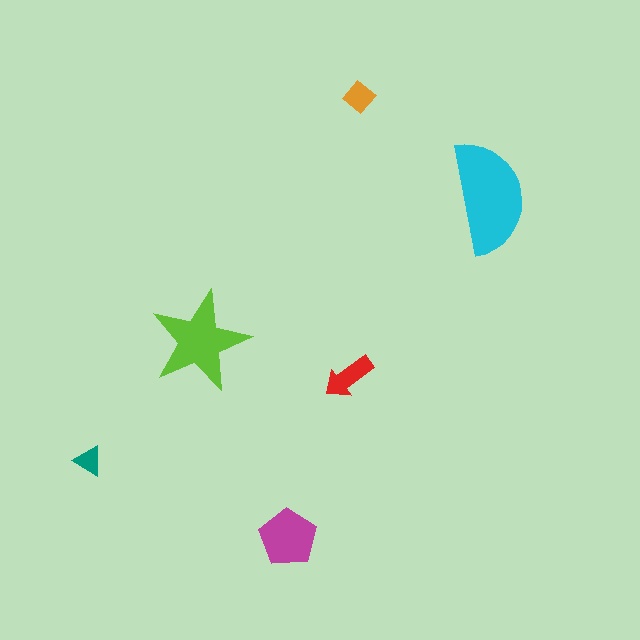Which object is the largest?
The cyan semicircle.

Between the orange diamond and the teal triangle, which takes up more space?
The orange diamond.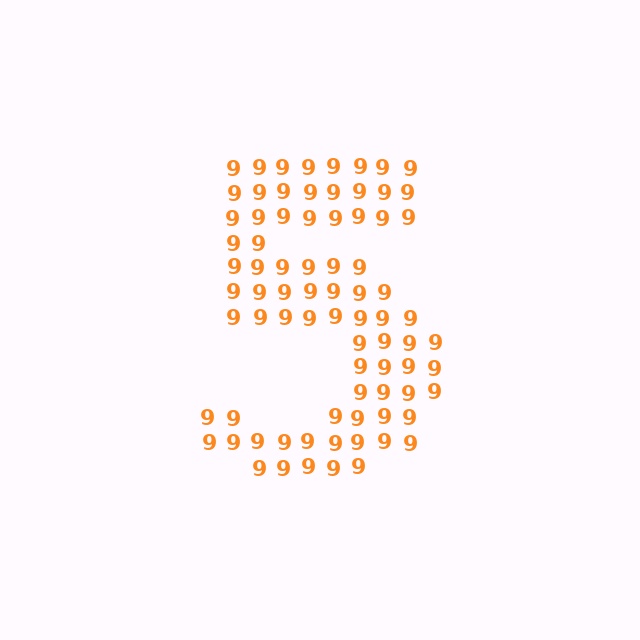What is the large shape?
The large shape is the digit 5.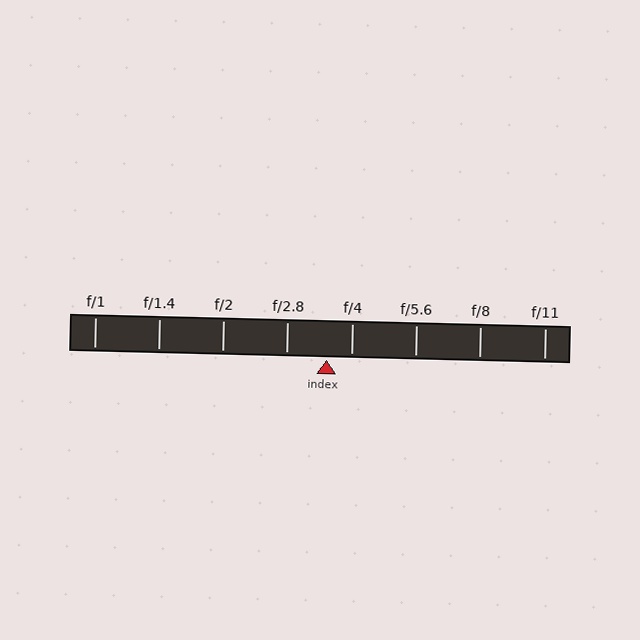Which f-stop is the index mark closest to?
The index mark is closest to f/4.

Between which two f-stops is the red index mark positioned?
The index mark is between f/2.8 and f/4.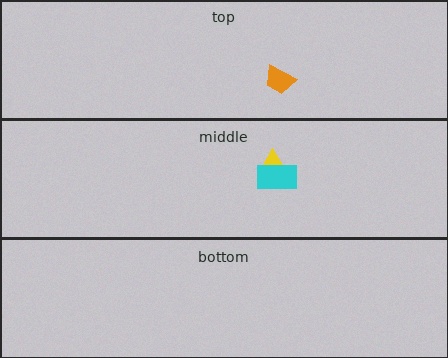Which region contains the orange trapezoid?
The top region.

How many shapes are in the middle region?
2.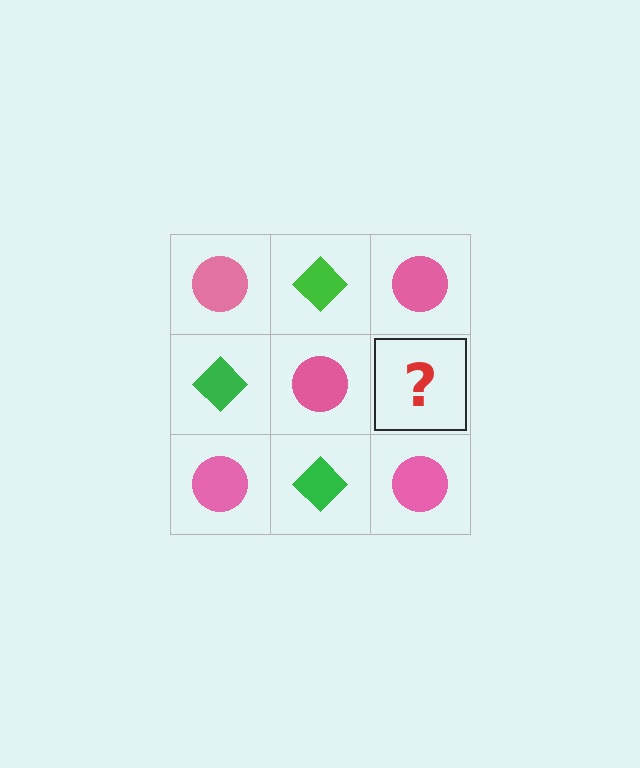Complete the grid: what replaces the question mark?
The question mark should be replaced with a green diamond.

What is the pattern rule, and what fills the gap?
The rule is that it alternates pink circle and green diamond in a checkerboard pattern. The gap should be filled with a green diamond.